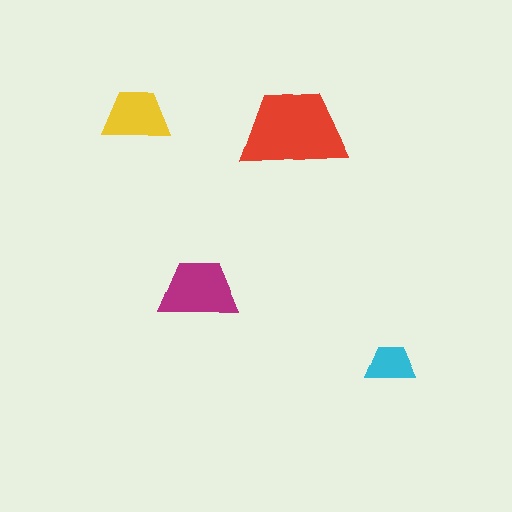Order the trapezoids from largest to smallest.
the red one, the magenta one, the yellow one, the cyan one.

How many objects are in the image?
There are 4 objects in the image.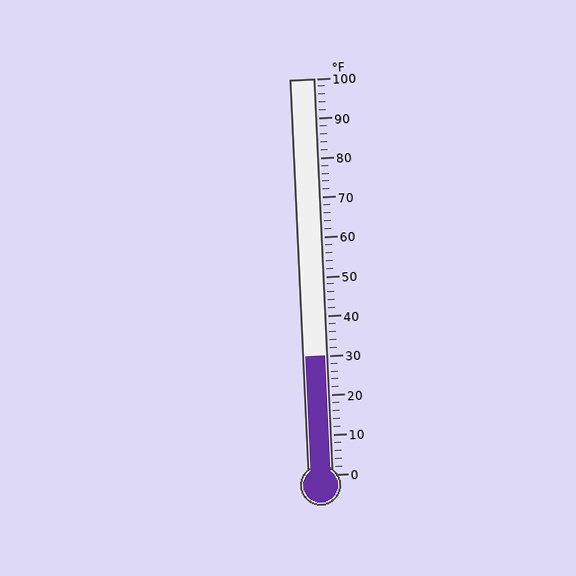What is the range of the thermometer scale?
The thermometer scale ranges from 0°F to 100°F.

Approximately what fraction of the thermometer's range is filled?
The thermometer is filled to approximately 30% of its range.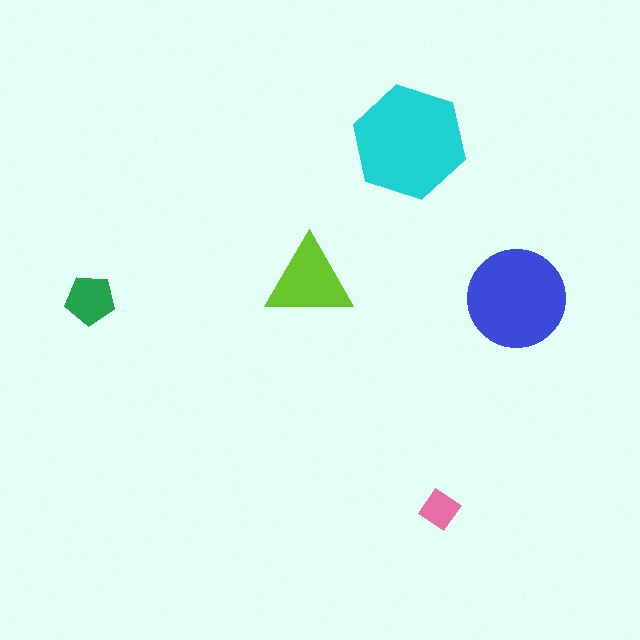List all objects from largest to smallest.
The cyan hexagon, the blue circle, the lime triangle, the green pentagon, the pink diamond.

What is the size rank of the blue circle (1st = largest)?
2nd.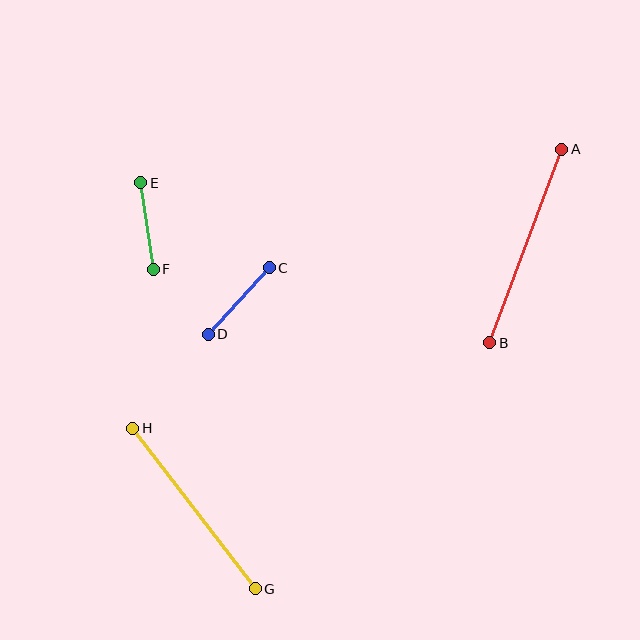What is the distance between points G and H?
The distance is approximately 202 pixels.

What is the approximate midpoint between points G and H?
The midpoint is at approximately (194, 509) pixels.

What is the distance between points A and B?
The distance is approximately 207 pixels.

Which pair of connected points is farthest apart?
Points A and B are farthest apart.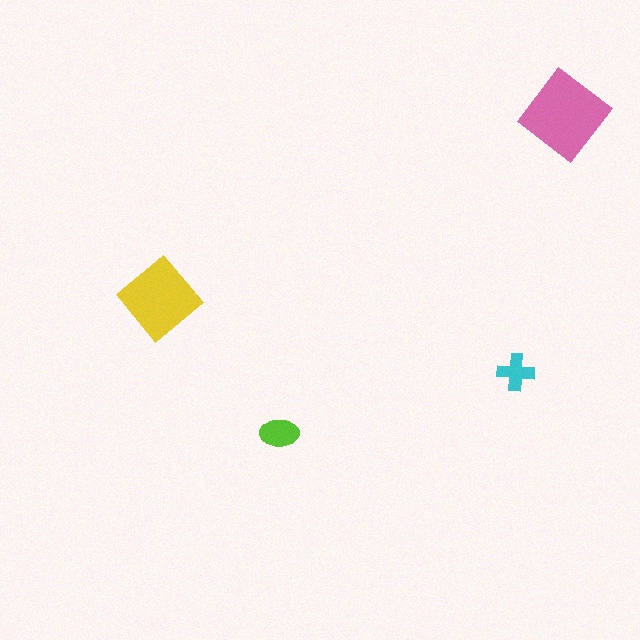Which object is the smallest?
The cyan cross.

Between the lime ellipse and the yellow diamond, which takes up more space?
The yellow diamond.